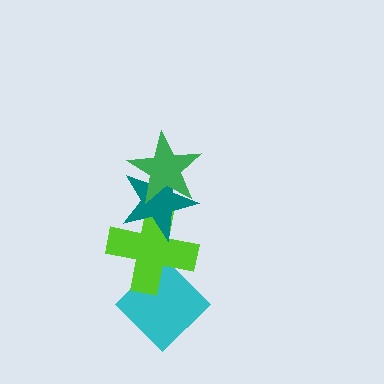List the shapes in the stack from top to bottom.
From top to bottom: the green star, the teal star, the lime cross, the cyan diamond.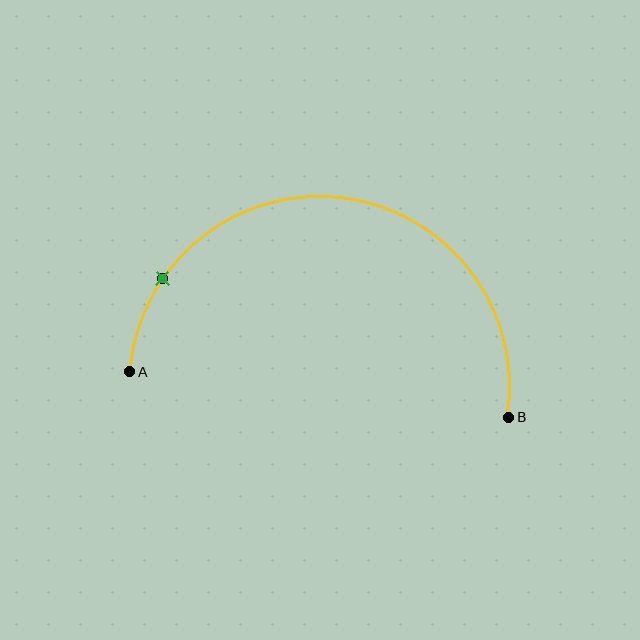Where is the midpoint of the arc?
The arc midpoint is the point on the curve farthest from the straight line joining A and B. It sits above that line.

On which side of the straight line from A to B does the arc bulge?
The arc bulges above the straight line connecting A and B.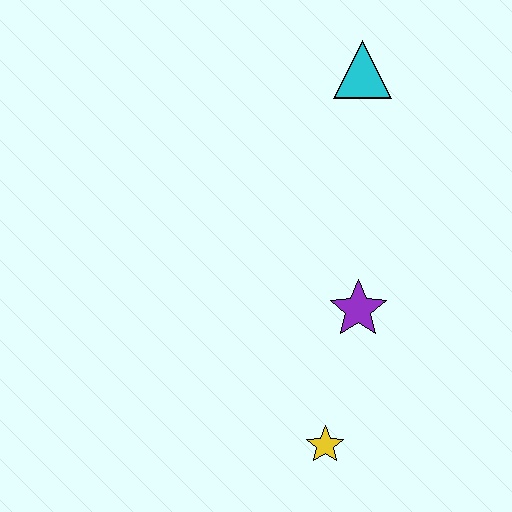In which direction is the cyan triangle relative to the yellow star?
The cyan triangle is above the yellow star.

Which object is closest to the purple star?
The yellow star is closest to the purple star.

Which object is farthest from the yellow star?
The cyan triangle is farthest from the yellow star.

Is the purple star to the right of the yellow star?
Yes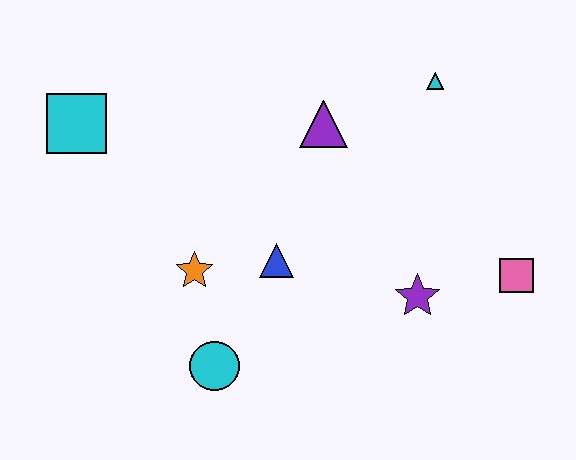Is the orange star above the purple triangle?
No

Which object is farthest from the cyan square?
The pink square is farthest from the cyan square.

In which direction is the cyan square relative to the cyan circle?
The cyan square is above the cyan circle.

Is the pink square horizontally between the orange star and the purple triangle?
No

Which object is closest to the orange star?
The blue triangle is closest to the orange star.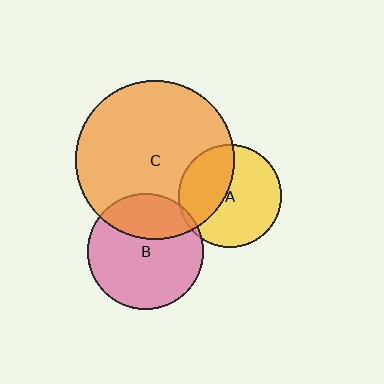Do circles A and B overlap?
Yes.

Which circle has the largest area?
Circle C (orange).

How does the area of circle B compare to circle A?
Approximately 1.3 times.